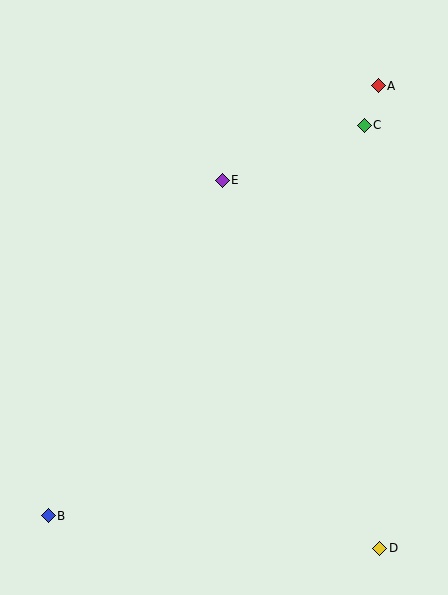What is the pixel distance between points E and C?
The distance between E and C is 152 pixels.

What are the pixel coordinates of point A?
Point A is at (378, 86).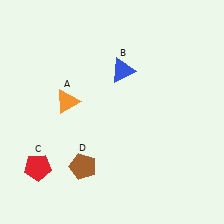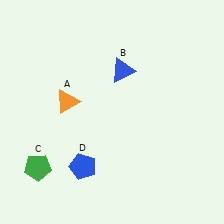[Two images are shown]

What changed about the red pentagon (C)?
In Image 1, C is red. In Image 2, it changed to green.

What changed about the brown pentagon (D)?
In Image 1, D is brown. In Image 2, it changed to blue.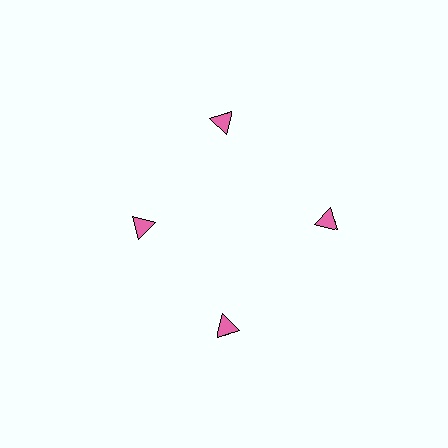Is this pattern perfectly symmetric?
No. The 4 pink triangles are arranged in a ring, but one element near the 9 o'clock position is pulled inward toward the center, breaking the 4-fold rotational symmetry.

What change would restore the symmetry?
The symmetry would be restored by moving it outward, back onto the ring so that all 4 triangles sit at equal angles and equal distance from the center.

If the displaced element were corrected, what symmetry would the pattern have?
It would have 4-fold rotational symmetry — the pattern would map onto itself every 90 degrees.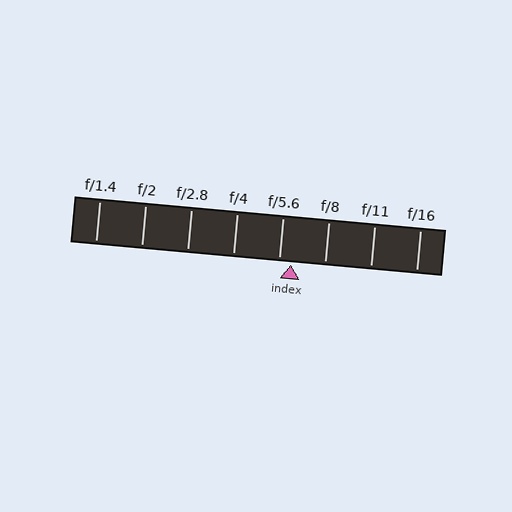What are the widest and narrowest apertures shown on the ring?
The widest aperture shown is f/1.4 and the narrowest is f/16.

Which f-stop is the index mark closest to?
The index mark is closest to f/5.6.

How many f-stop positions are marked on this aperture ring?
There are 8 f-stop positions marked.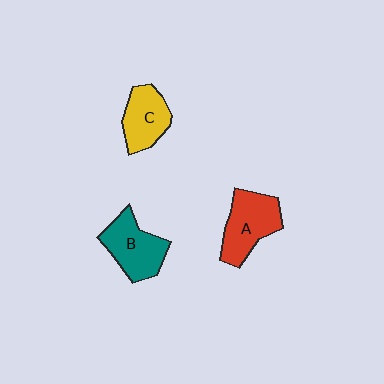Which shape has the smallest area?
Shape C (yellow).